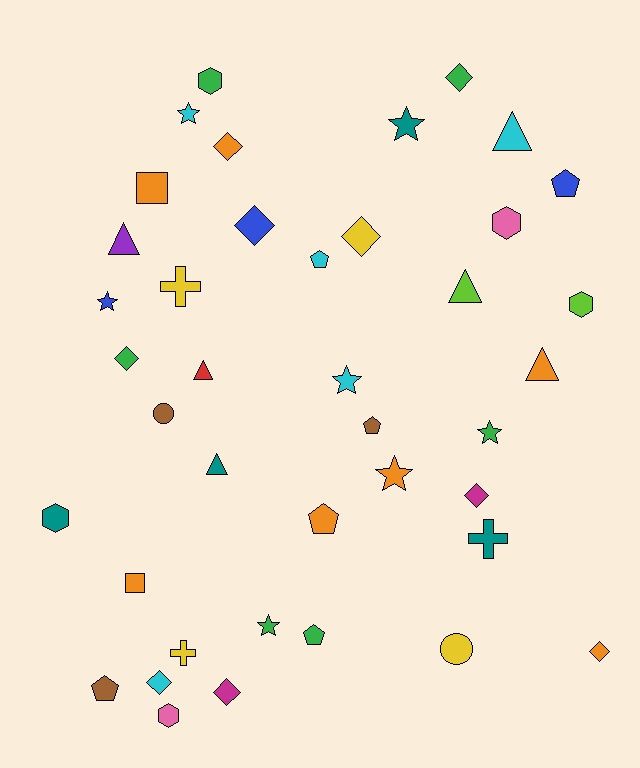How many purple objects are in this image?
There is 1 purple object.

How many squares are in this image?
There are 2 squares.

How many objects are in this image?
There are 40 objects.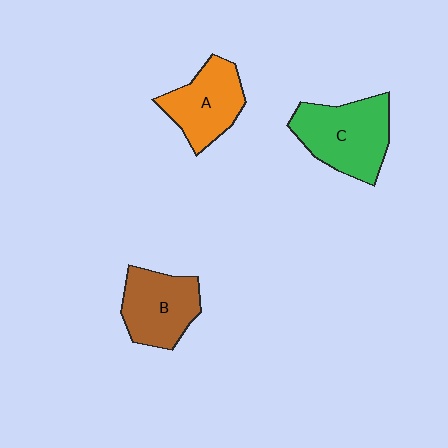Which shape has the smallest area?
Shape A (orange).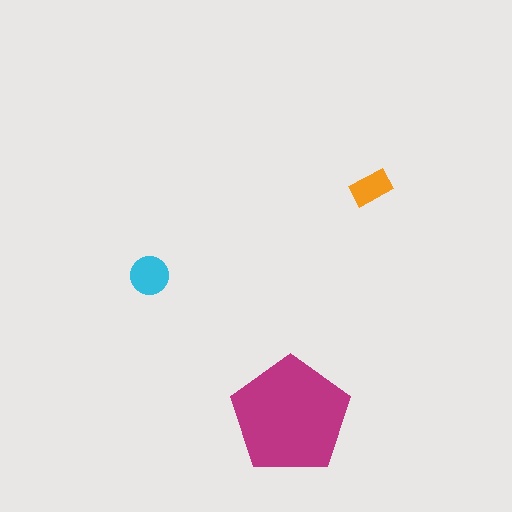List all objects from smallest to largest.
The orange rectangle, the cyan circle, the magenta pentagon.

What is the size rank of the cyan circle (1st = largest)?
2nd.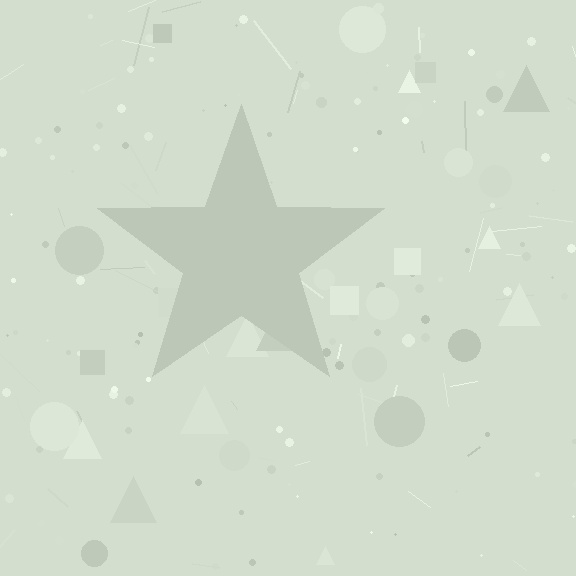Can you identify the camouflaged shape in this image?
The camouflaged shape is a star.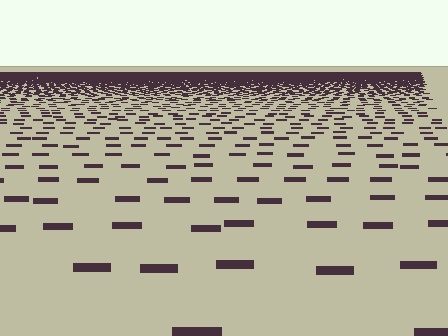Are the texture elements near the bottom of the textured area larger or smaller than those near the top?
Larger. Near the bottom, elements are closer to the viewer and appear at a bigger on-screen size.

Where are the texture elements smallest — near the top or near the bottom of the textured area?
Near the top.